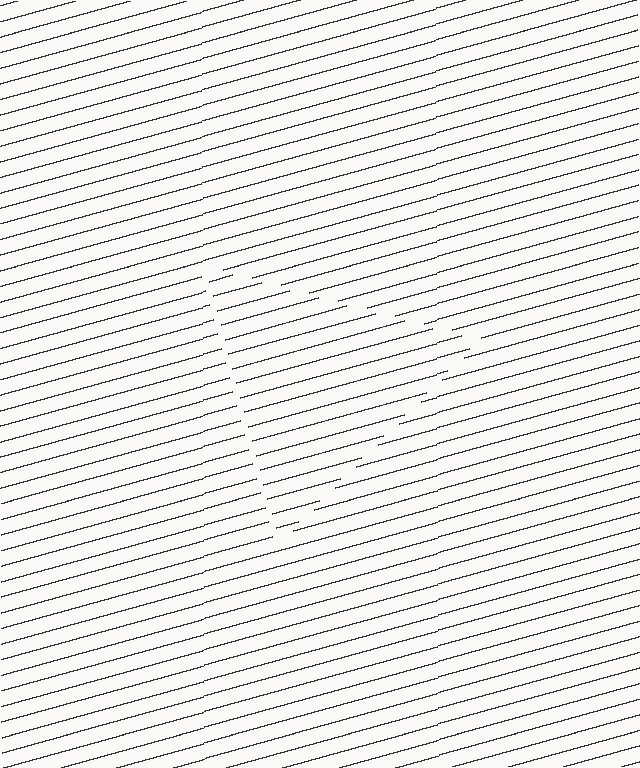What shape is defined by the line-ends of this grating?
An illusory triangle. The interior of the shape contains the same grating, shifted by half a period — the contour is defined by the phase discontinuity where line-ends from the inner and outer gratings abut.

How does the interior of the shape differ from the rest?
The interior of the shape contains the same grating, shifted by half a period — the contour is defined by the phase discontinuity where line-ends from the inner and outer gratings abut.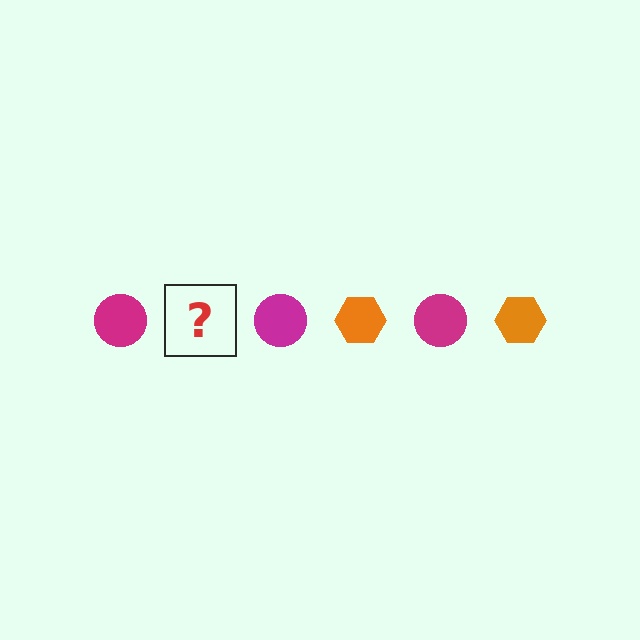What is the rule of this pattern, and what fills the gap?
The rule is that the pattern alternates between magenta circle and orange hexagon. The gap should be filled with an orange hexagon.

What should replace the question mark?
The question mark should be replaced with an orange hexagon.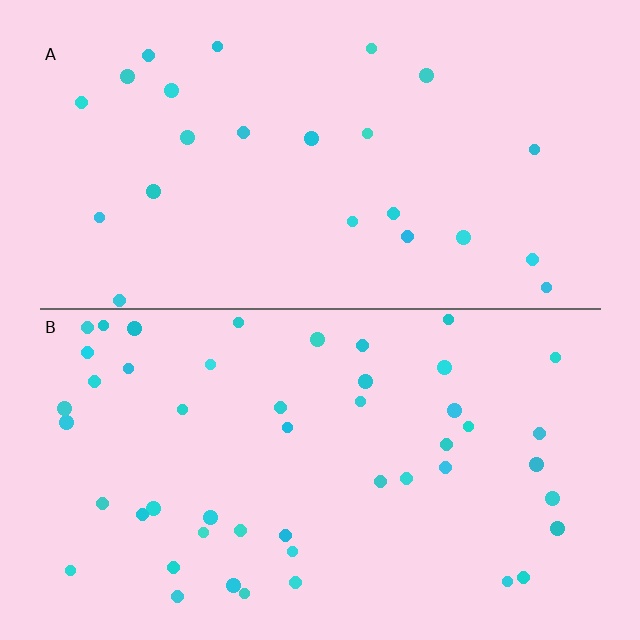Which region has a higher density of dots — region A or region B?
B (the bottom).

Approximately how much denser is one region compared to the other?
Approximately 2.0× — region B over region A.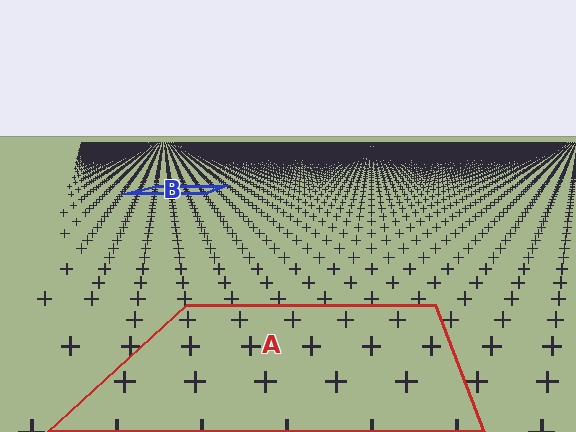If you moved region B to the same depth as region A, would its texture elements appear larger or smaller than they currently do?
They would appear larger. At a closer depth, the same texture elements are projected at a bigger on-screen size.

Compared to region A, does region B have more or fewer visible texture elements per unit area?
Region B has more texture elements per unit area — they are packed more densely because it is farther away.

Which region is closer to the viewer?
Region A is closer. The texture elements there are larger and more spread out.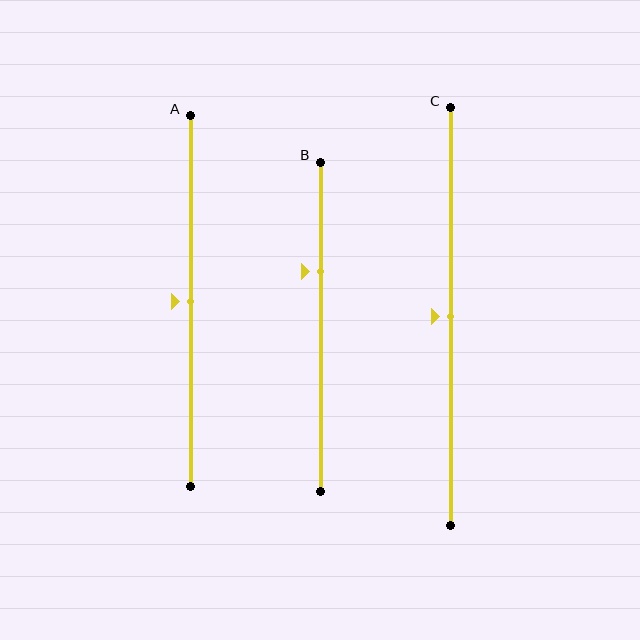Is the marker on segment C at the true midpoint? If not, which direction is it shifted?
Yes, the marker on segment C is at the true midpoint.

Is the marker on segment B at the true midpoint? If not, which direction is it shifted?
No, the marker on segment B is shifted upward by about 17% of the segment length.